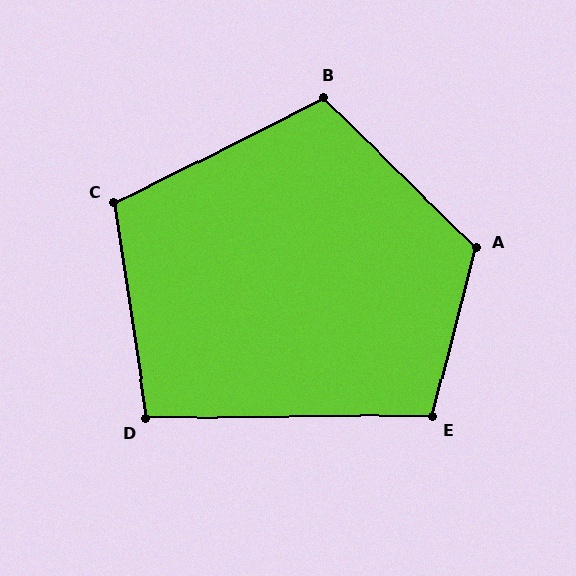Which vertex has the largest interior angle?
A, at approximately 120 degrees.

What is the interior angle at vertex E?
Approximately 105 degrees (obtuse).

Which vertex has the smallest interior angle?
D, at approximately 98 degrees.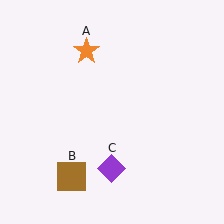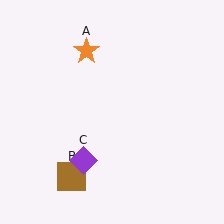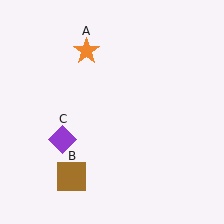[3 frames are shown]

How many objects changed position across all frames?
1 object changed position: purple diamond (object C).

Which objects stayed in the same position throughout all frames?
Orange star (object A) and brown square (object B) remained stationary.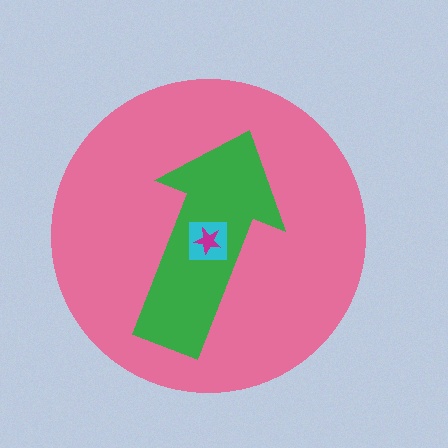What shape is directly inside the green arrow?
The cyan square.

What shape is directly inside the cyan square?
The magenta star.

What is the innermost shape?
The magenta star.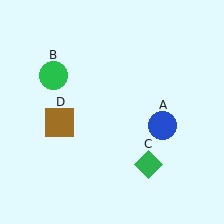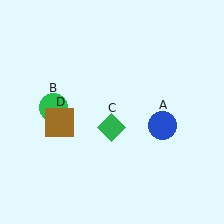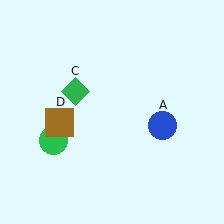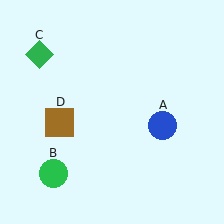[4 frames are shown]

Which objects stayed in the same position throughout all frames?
Blue circle (object A) and brown square (object D) remained stationary.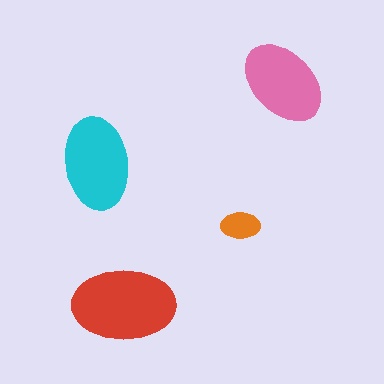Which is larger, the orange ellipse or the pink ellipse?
The pink one.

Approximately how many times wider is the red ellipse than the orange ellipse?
About 2.5 times wider.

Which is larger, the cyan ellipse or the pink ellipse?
The cyan one.